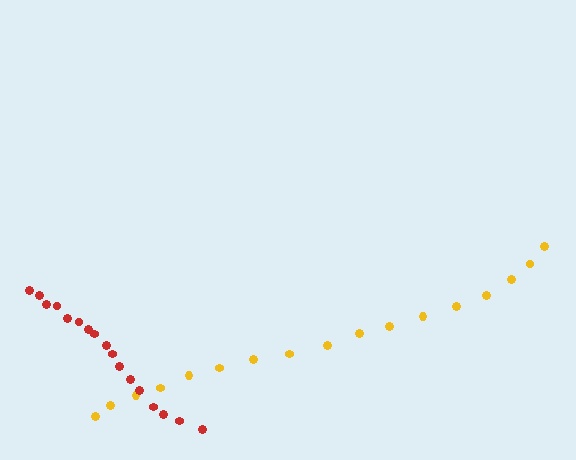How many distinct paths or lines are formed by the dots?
There are 2 distinct paths.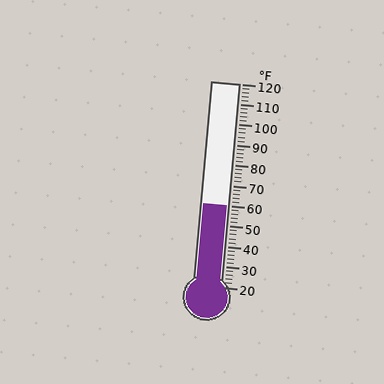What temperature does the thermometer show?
The thermometer shows approximately 60°F.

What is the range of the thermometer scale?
The thermometer scale ranges from 20°F to 120°F.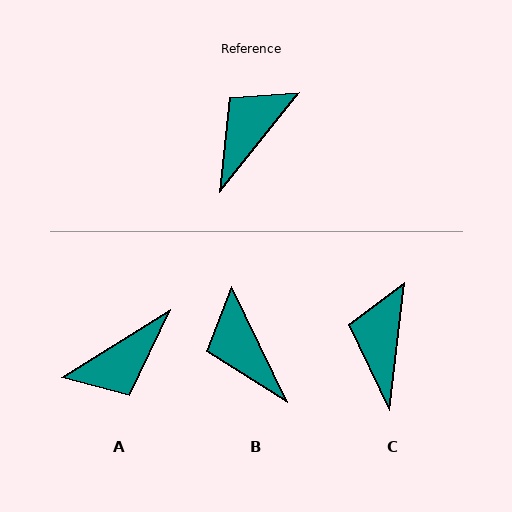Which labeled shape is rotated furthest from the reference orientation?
A, about 161 degrees away.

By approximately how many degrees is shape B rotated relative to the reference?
Approximately 65 degrees counter-clockwise.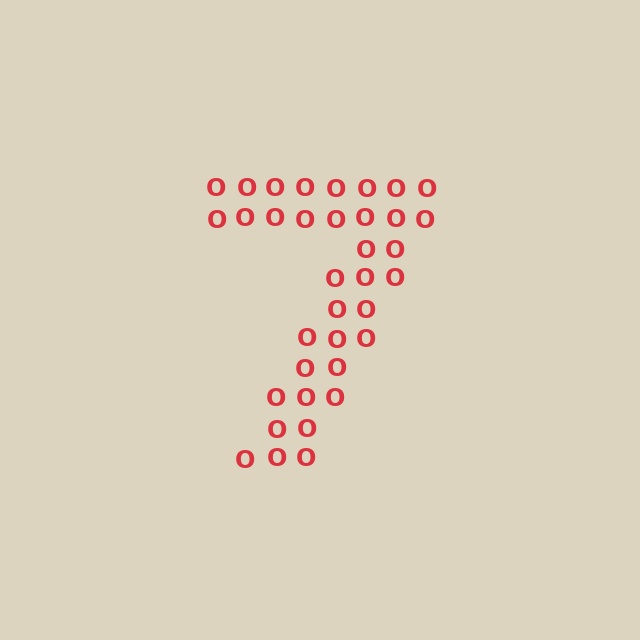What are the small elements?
The small elements are letter O's.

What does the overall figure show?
The overall figure shows the digit 7.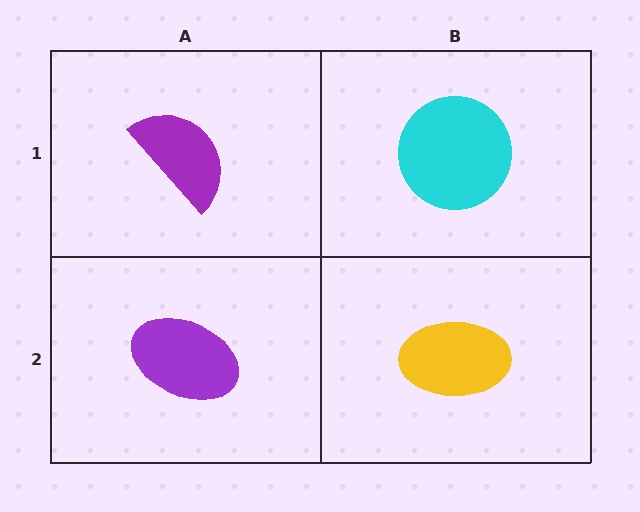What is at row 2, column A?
A purple ellipse.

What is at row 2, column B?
A yellow ellipse.